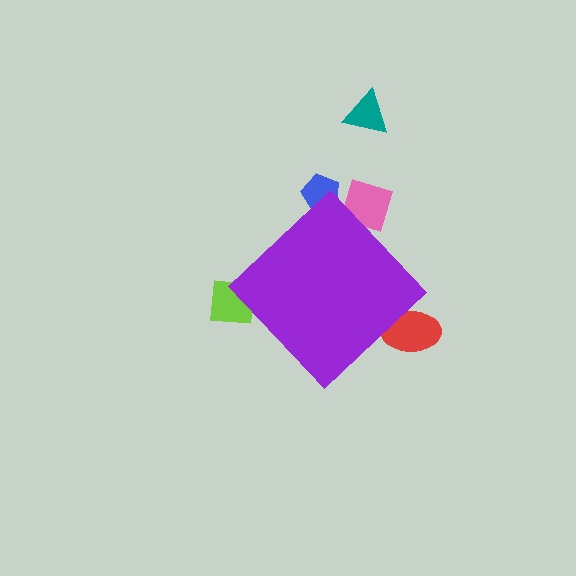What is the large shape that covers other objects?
A purple diamond.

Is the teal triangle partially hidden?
No, the teal triangle is fully visible.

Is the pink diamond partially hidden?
Yes, the pink diamond is partially hidden behind the purple diamond.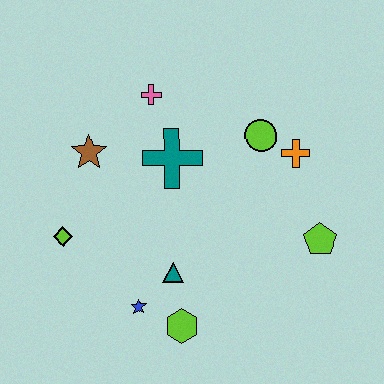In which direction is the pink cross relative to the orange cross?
The pink cross is to the left of the orange cross.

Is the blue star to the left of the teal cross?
Yes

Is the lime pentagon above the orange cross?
No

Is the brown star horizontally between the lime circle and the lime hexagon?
No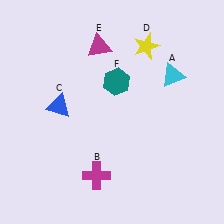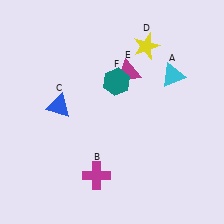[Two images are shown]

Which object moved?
The magenta triangle (E) moved right.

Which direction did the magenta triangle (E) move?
The magenta triangle (E) moved right.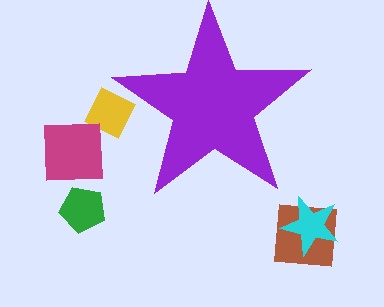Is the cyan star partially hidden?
No, the cyan star is fully visible.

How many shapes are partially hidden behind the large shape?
1 shape is partially hidden.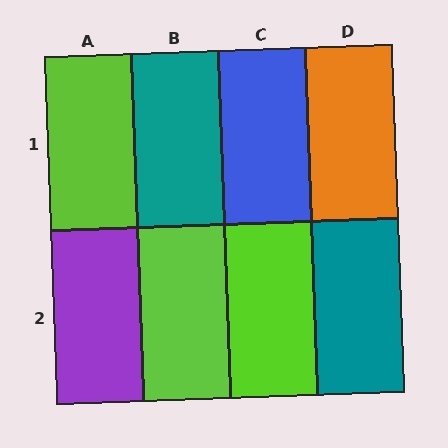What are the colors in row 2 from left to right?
Purple, lime, lime, teal.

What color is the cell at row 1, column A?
Lime.